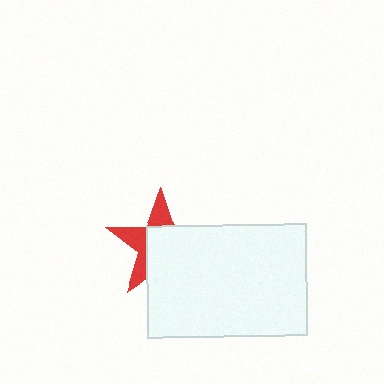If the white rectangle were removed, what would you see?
You would see the complete red star.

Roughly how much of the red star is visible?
A small part of it is visible (roughly 40%).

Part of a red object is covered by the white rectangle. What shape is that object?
It is a star.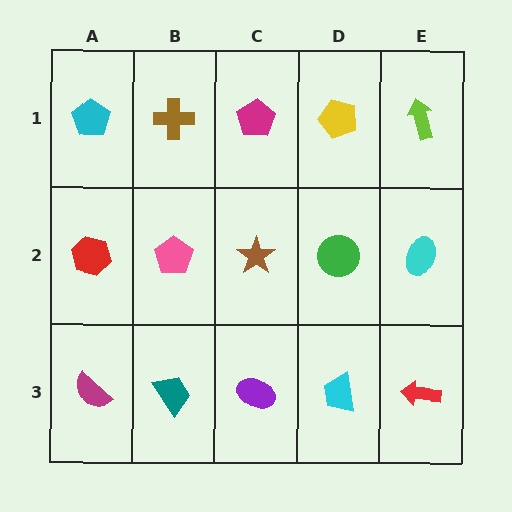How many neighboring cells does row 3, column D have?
3.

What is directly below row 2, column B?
A teal trapezoid.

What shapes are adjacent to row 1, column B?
A pink pentagon (row 2, column B), a cyan pentagon (row 1, column A), a magenta pentagon (row 1, column C).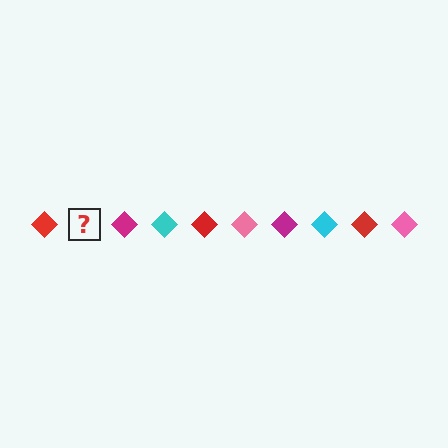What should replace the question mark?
The question mark should be replaced with a pink diamond.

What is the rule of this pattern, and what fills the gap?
The rule is that the pattern cycles through red, pink, magenta, cyan diamonds. The gap should be filled with a pink diamond.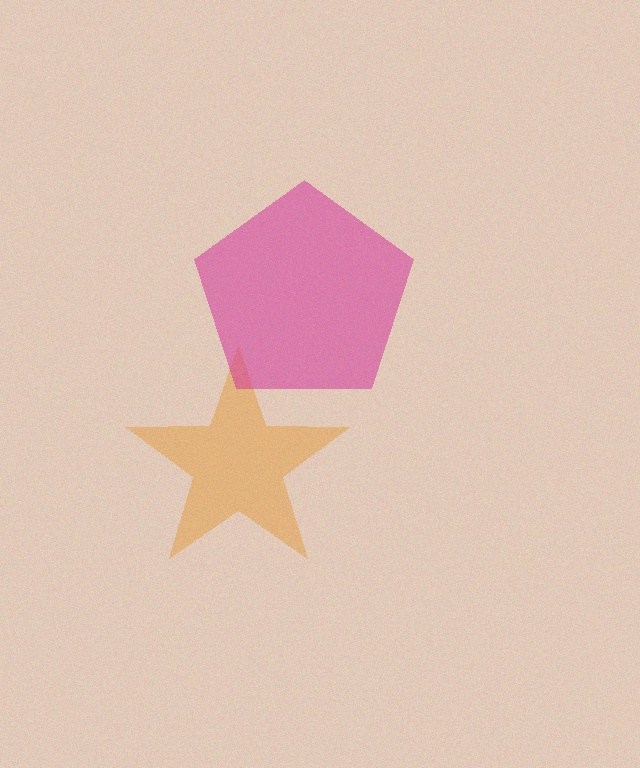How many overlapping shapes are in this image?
There are 2 overlapping shapes in the image.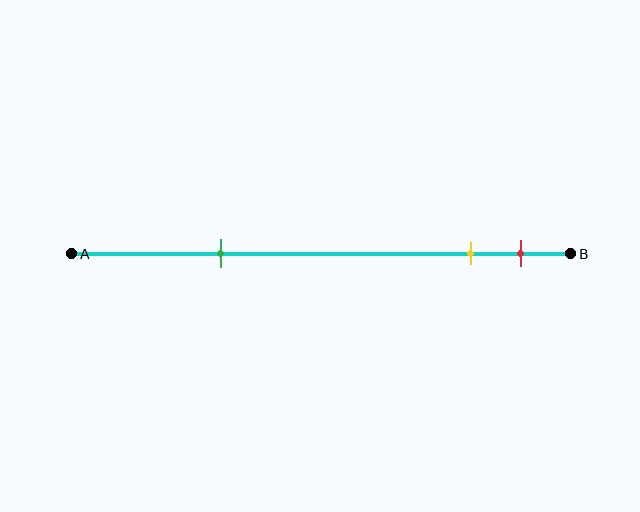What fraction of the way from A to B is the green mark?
The green mark is approximately 30% (0.3) of the way from A to B.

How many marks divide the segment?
There are 3 marks dividing the segment.